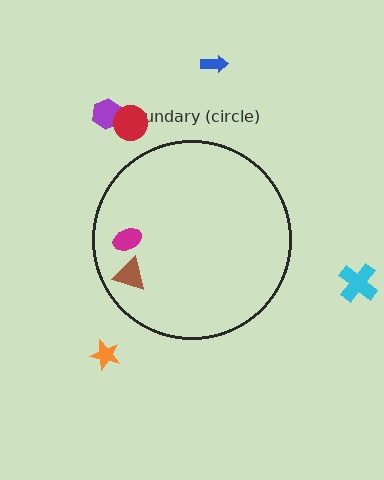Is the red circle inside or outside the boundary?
Outside.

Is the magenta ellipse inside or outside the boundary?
Inside.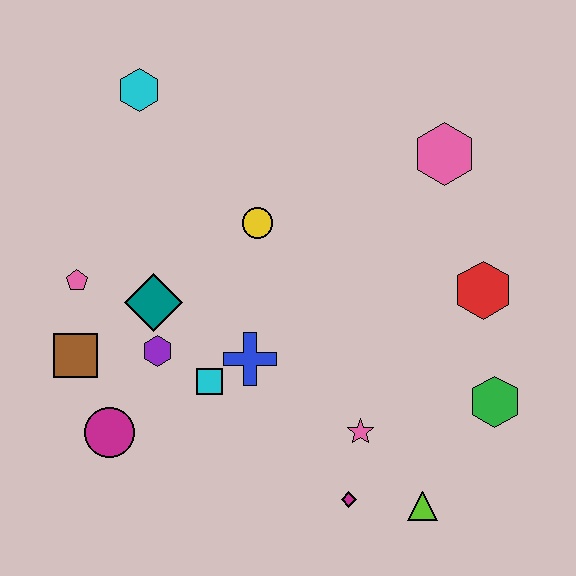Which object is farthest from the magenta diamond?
The cyan hexagon is farthest from the magenta diamond.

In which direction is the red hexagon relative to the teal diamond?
The red hexagon is to the right of the teal diamond.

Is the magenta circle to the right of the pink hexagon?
No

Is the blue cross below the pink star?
No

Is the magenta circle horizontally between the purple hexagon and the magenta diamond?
No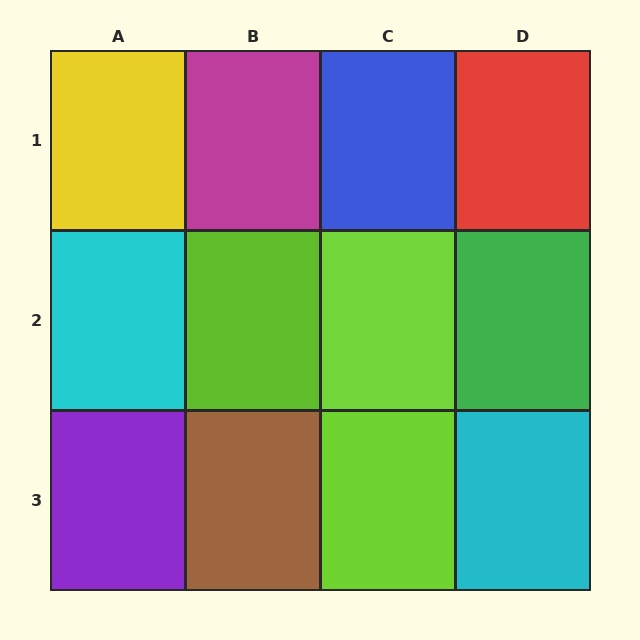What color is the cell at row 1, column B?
Magenta.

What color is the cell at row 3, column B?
Brown.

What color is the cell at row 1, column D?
Red.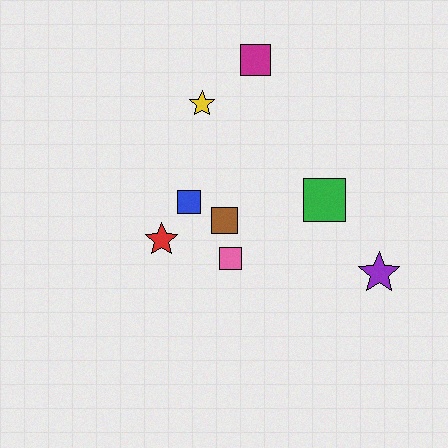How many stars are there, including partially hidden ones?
There are 3 stars.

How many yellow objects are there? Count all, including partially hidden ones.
There is 1 yellow object.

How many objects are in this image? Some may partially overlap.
There are 8 objects.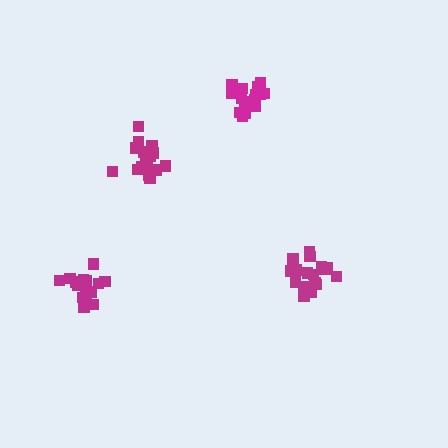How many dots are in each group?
Group 1: 17 dots, Group 2: 20 dots, Group 3: 18 dots, Group 4: 16 dots (71 total).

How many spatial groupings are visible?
There are 4 spatial groupings.